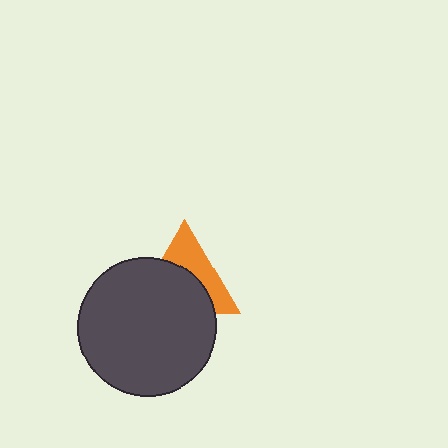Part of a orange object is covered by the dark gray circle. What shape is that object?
It is a triangle.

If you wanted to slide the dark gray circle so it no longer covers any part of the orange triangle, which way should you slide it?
Slide it down — that is the most direct way to separate the two shapes.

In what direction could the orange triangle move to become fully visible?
The orange triangle could move up. That would shift it out from behind the dark gray circle entirely.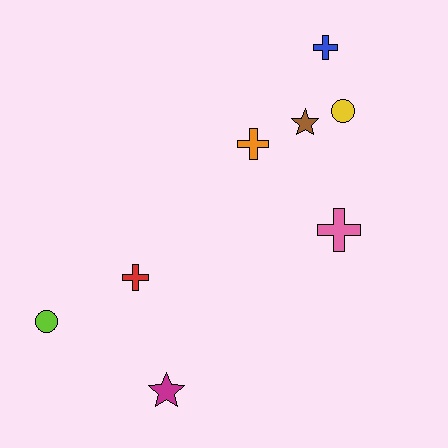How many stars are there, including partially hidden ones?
There are 2 stars.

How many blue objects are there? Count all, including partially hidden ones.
There is 1 blue object.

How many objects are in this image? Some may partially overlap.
There are 8 objects.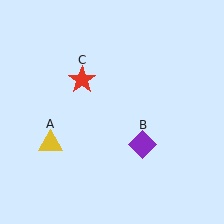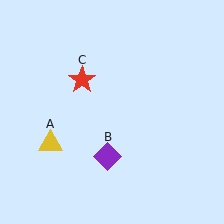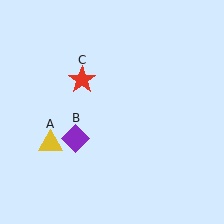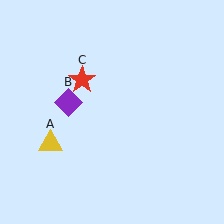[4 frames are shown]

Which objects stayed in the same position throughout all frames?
Yellow triangle (object A) and red star (object C) remained stationary.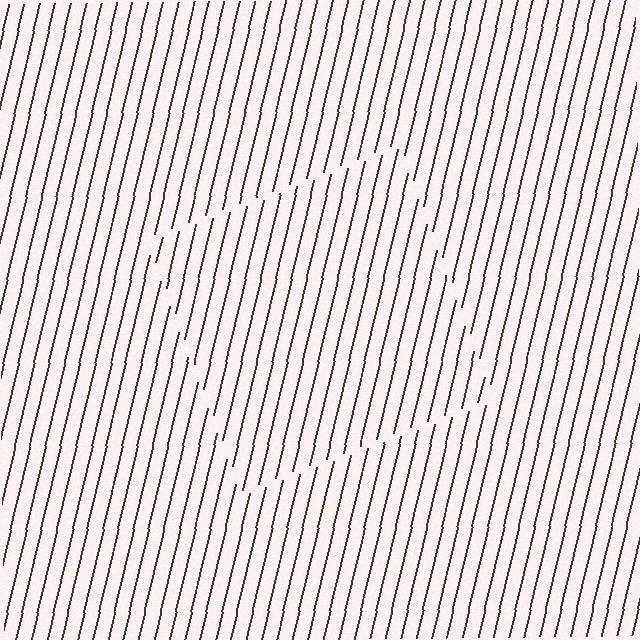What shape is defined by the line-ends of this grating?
An illusory square. The interior of the shape contains the same grating, shifted by half a period — the contour is defined by the phase discontinuity where line-ends from the inner and outer gratings abut.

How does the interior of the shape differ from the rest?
The interior of the shape contains the same grating, shifted by half a period — the contour is defined by the phase discontinuity where line-ends from the inner and outer gratings abut.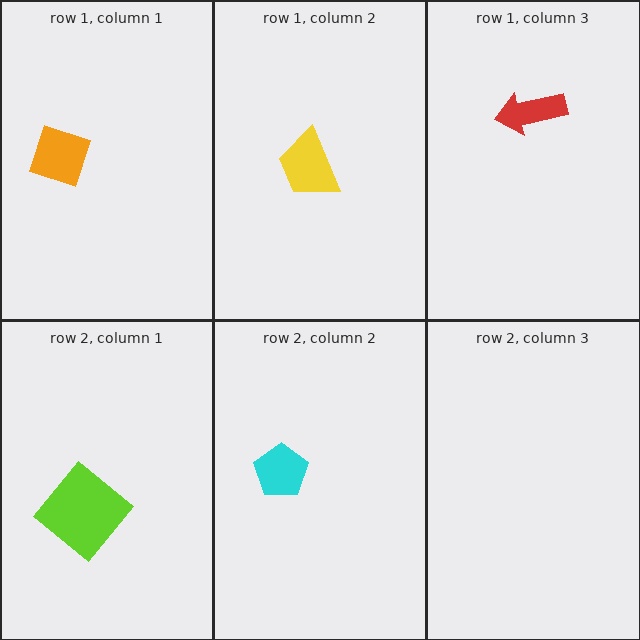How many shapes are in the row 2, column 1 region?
1.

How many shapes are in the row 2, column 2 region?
1.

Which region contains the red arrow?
The row 1, column 3 region.